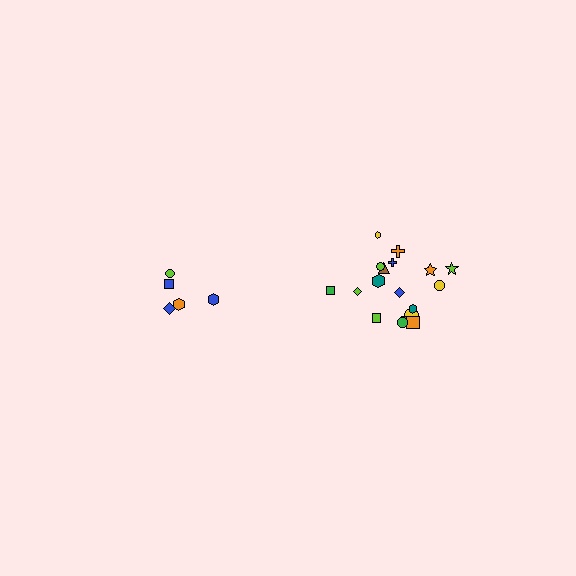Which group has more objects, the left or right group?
The right group.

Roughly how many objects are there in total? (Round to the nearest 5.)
Roughly 25 objects in total.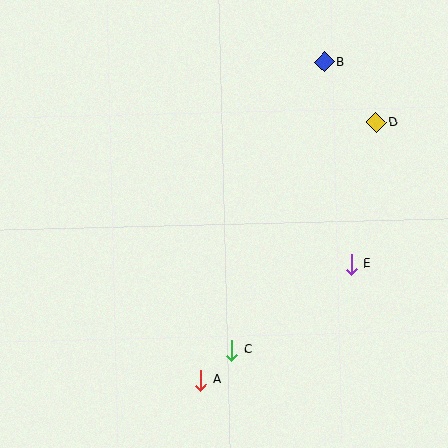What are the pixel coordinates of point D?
Point D is at (377, 123).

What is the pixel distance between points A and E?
The distance between A and E is 190 pixels.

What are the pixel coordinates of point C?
Point C is at (232, 350).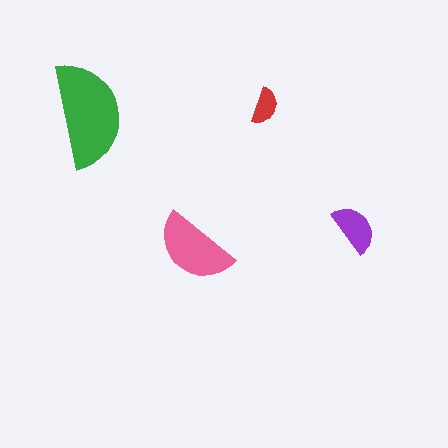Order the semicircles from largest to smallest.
the green one, the pink one, the purple one, the red one.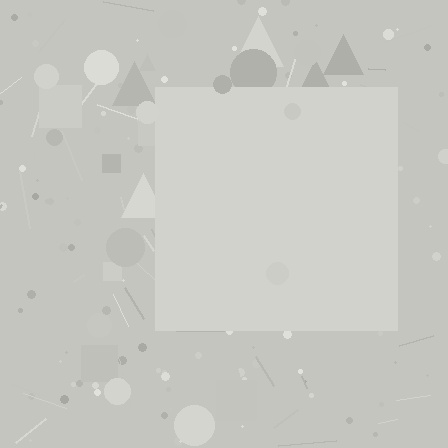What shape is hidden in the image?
A square is hidden in the image.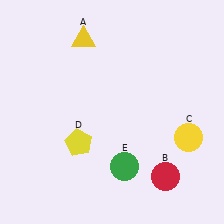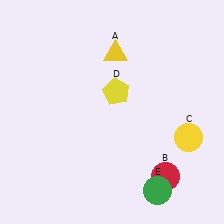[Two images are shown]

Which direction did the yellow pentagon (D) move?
The yellow pentagon (D) moved up.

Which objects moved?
The objects that moved are: the yellow triangle (A), the yellow pentagon (D), the green circle (E).